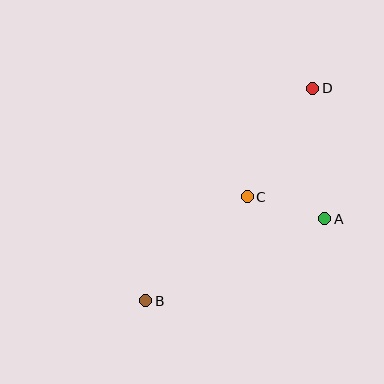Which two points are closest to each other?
Points A and C are closest to each other.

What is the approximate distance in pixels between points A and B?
The distance between A and B is approximately 197 pixels.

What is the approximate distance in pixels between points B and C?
The distance between B and C is approximately 145 pixels.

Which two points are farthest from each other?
Points B and D are farthest from each other.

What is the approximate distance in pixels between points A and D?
The distance between A and D is approximately 131 pixels.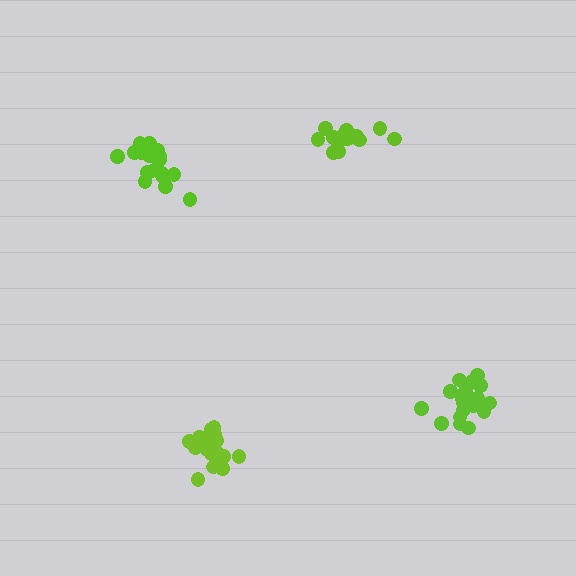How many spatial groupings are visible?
There are 4 spatial groupings.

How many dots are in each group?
Group 1: 21 dots, Group 2: 15 dots, Group 3: 21 dots, Group 4: 19 dots (76 total).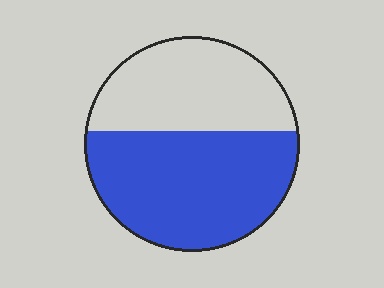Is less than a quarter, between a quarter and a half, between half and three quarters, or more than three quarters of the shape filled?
Between half and three quarters.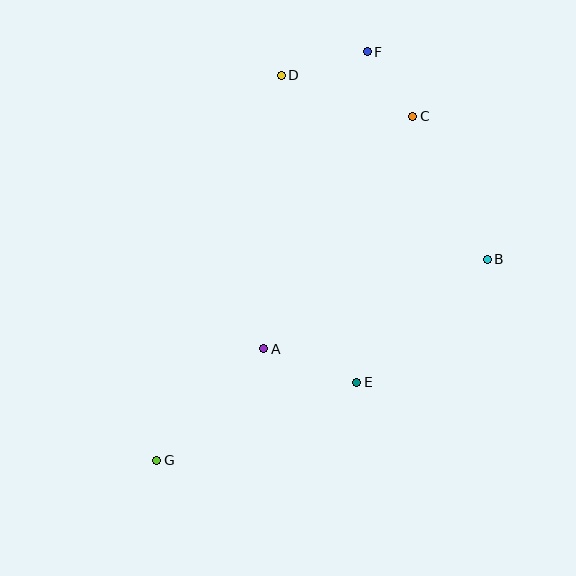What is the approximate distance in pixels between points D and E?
The distance between D and E is approximately 316 pixels.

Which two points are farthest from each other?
Points F and G are farthest from each other.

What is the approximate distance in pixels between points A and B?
The distance between A and B is approximately 241 pixels.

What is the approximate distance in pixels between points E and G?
The distance between E and G is approximately 215 pixels.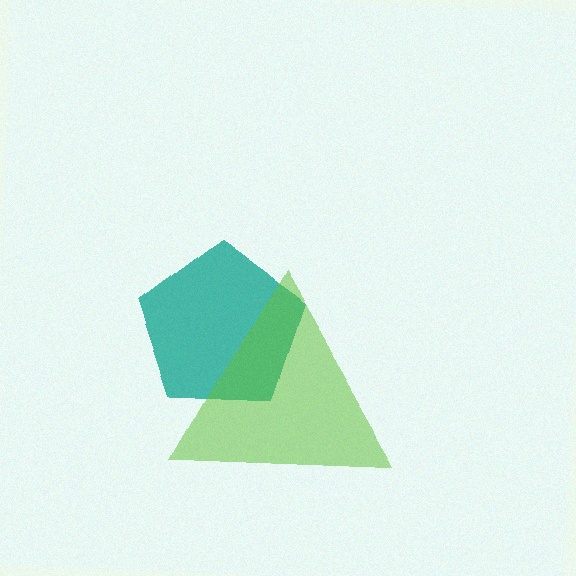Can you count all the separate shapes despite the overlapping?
Yes, there are 2 separate shapes.